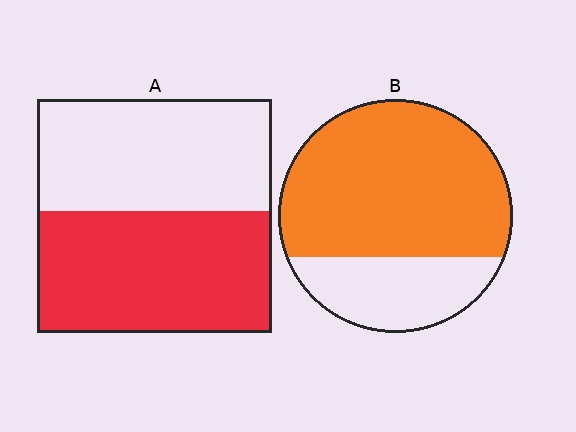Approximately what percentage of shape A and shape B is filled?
A is approximately 50% and B is approximately 70%.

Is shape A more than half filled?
Roughly half.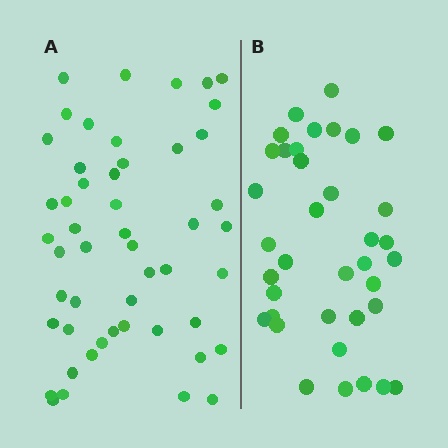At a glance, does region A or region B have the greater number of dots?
Region A (the left region) has more dots.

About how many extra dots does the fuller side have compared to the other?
Region A has approximately 15 more dots than region B.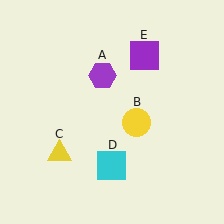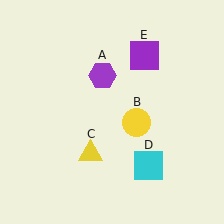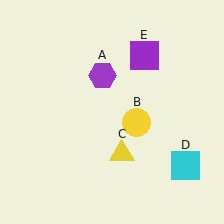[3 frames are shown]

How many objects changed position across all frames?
2 objects changed position: yellow triangle (object C), cyan square (object D).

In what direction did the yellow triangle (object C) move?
The yellow triangle (object C) moved right.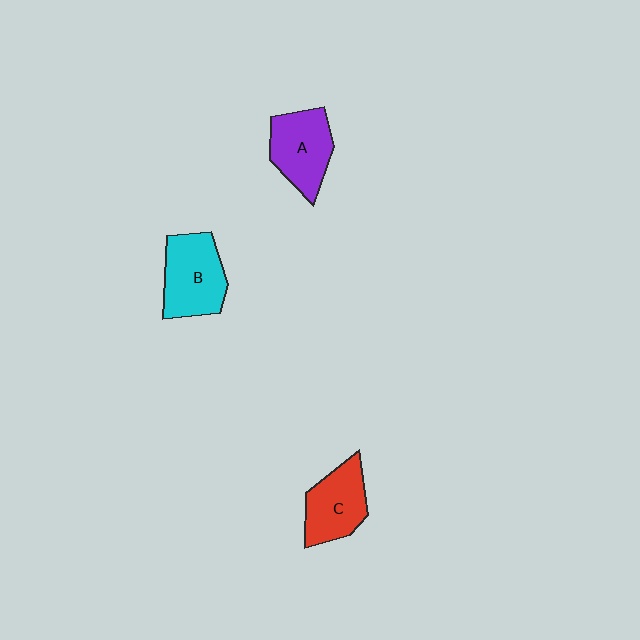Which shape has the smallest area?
Shape C (red).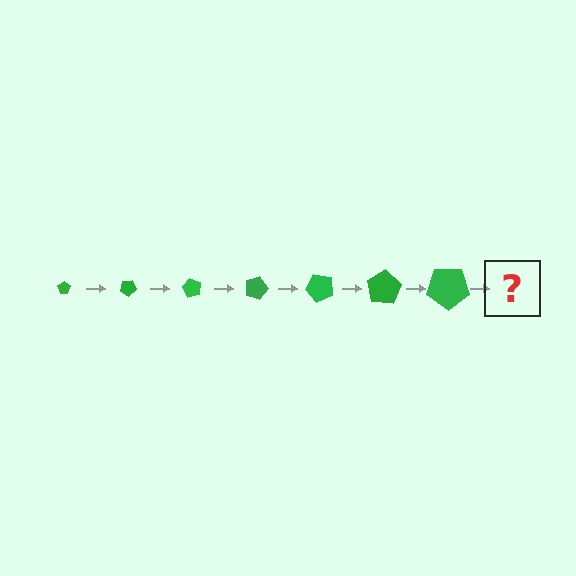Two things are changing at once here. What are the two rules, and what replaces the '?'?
The two rules are that the pentagon grows larger each step and it rotates 30 degrees each step. The '?' should be a pentagon, larger than the previous one and rotated 210 degrees from the start.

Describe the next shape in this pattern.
It should be a pentagon, larger than the previous one and rotated 210 degrees from the start.